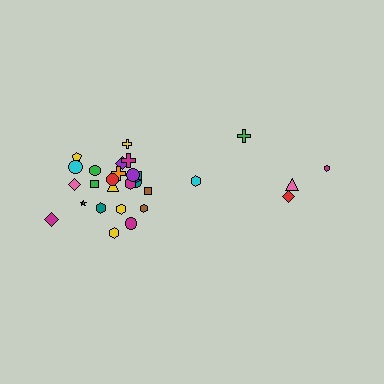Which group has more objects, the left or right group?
The left group.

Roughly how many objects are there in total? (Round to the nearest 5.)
Roughly 30 objects in total.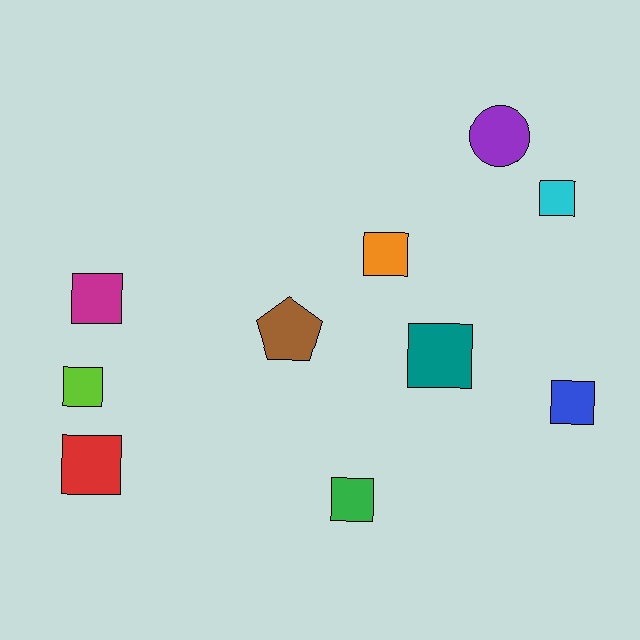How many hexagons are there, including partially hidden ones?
There are no hexagons.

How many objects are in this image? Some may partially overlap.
There are 10 objects.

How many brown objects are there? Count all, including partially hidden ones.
There is 1 brown object.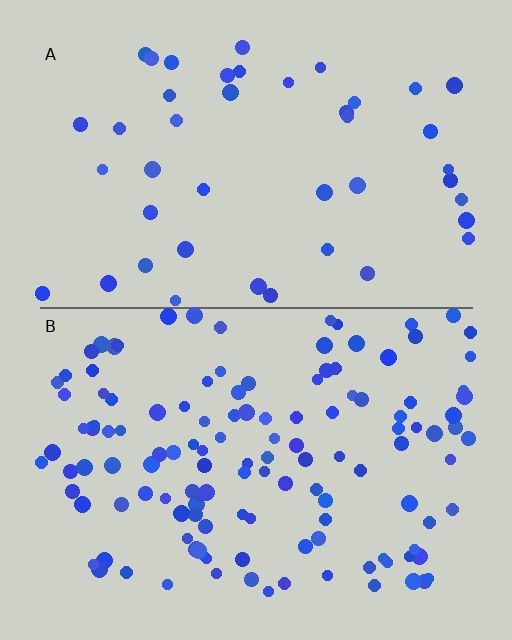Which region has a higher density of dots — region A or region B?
B (the bottom).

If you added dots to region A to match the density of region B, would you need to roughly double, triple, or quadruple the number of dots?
Approximately triple.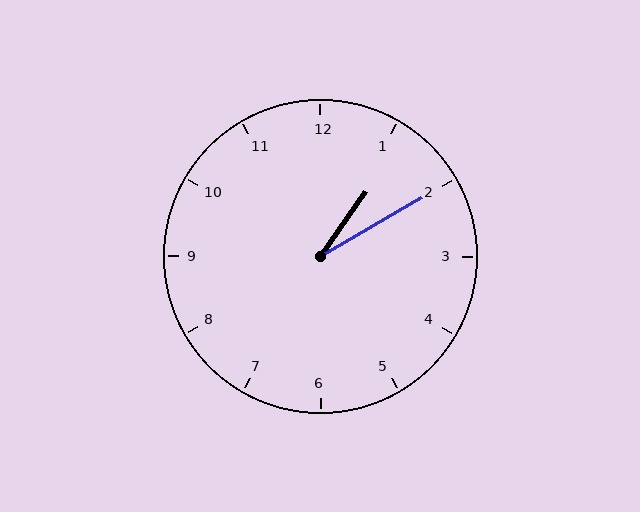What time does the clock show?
1:10.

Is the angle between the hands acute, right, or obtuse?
It is acute.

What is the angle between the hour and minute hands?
Approximately 25 degrees.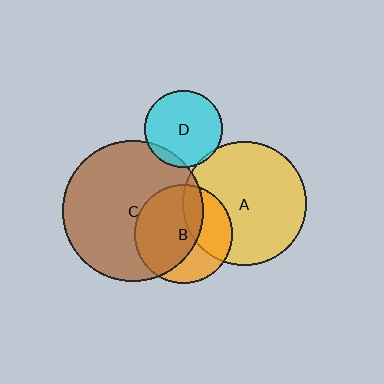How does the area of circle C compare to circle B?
Approximately 2.1 times.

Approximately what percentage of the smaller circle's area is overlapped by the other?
Approximately 5%.